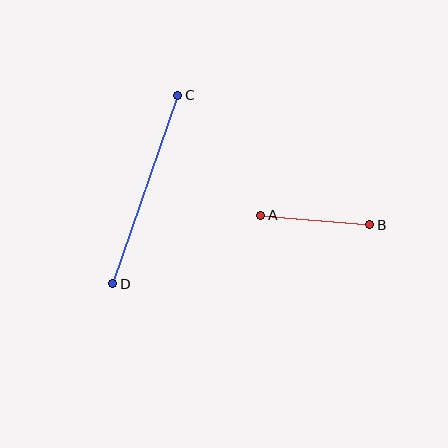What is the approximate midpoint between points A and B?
The midpoint is at approximately (315, 220) pixels.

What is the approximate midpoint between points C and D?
The midpoint is at approximately (145, 189) pixels.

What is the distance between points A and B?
The distance is approximately 110 pixels.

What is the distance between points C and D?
The distance is approximately 199 pixels.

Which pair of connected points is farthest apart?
Points C and D are farthest apart.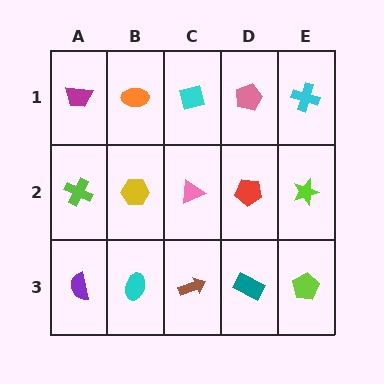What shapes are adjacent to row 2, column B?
An orange ellipse (row 1, column B), a cyan ellipse (row 3, column B), a lime cross (row 2, column A), a pink triangle (row 2, column C).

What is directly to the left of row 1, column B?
A magenta trapezoid.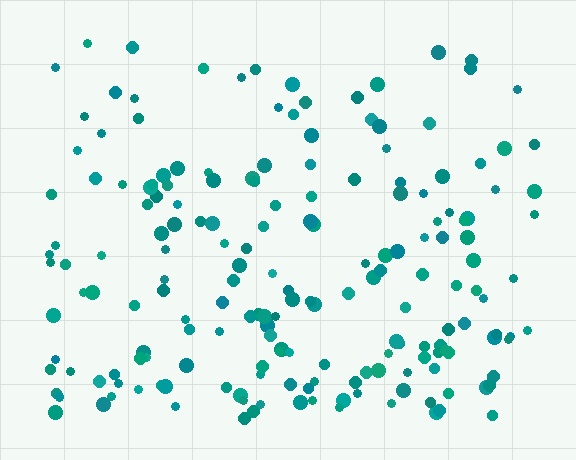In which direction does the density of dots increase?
From top to bottom, with the bottom side densest.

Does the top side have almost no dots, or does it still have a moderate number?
Still a moderate number, just noticeably fewer than the bottom.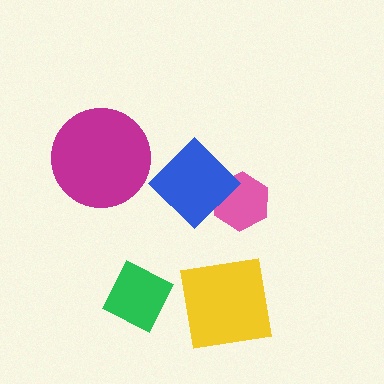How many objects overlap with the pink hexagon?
1 object overlaps with the pink hexagon.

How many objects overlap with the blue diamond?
1 object overlaps with the blue diamond.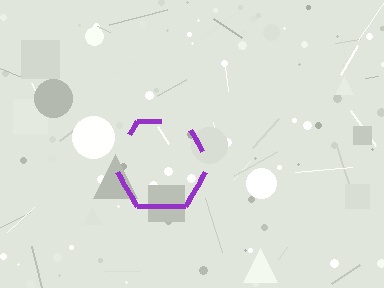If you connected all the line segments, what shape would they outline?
They would outline a hexagon.